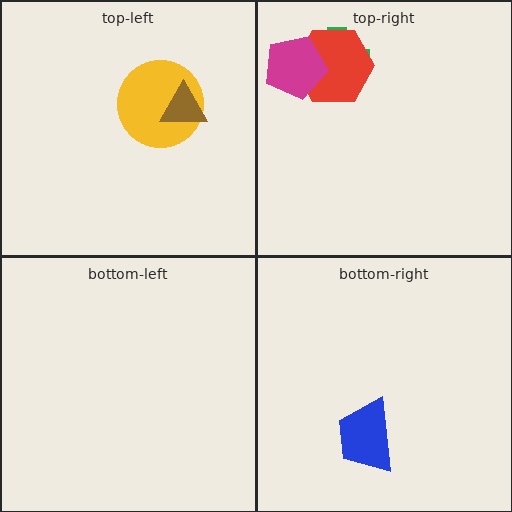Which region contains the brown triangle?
The top-left region.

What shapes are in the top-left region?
The yellow circle, the brown triangle.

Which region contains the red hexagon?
The top-right region.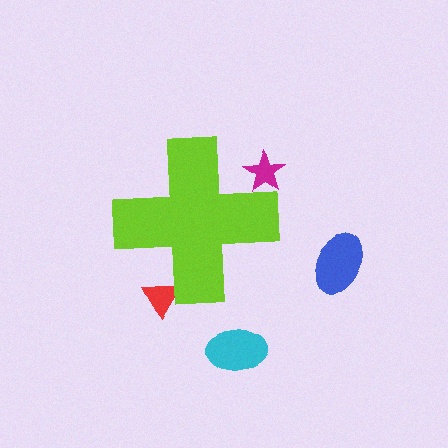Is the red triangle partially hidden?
Yes, the red triangle is partially hidden behind the lime cross.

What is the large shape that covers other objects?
A lime cross.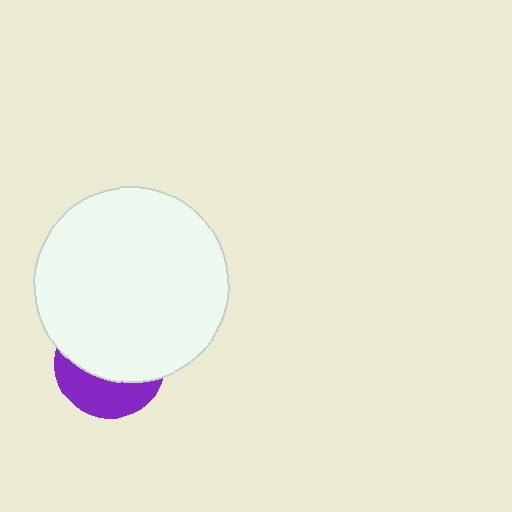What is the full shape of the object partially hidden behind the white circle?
The partially hidden object is a purple circle.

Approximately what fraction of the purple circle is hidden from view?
Roughly 64% of the purple circle is hidden behind the white circle.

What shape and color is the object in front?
The object in front is a white circle.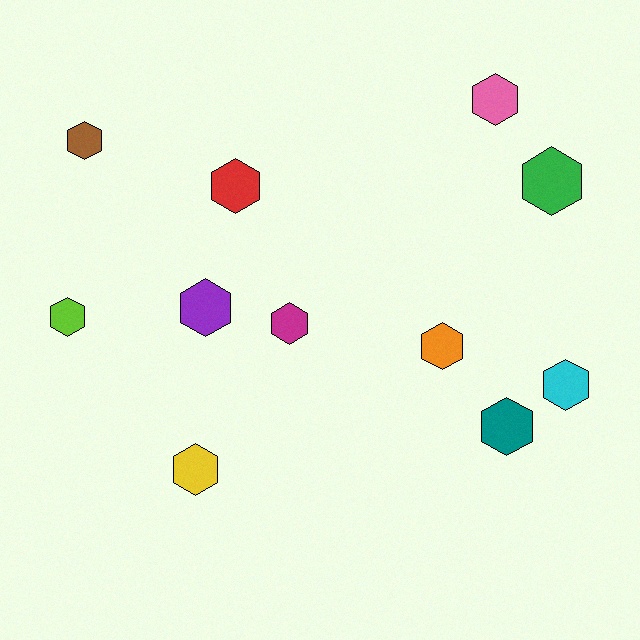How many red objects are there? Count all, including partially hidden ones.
There is 1 red object.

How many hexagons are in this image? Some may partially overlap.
There are 11 hexagons.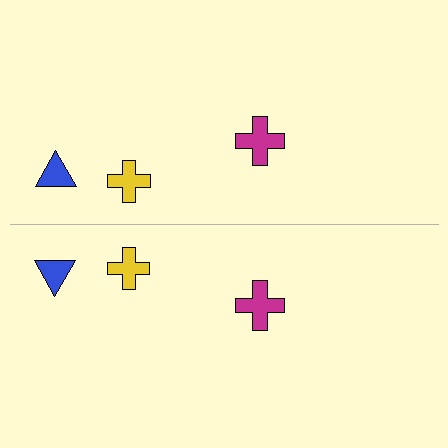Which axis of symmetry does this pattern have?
The pattern has a horizontal axis of symmetry running through the center of the image.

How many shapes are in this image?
There are 6 shapes in this image.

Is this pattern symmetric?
Yes, this pattern has bilateral (reflection) symmetry.